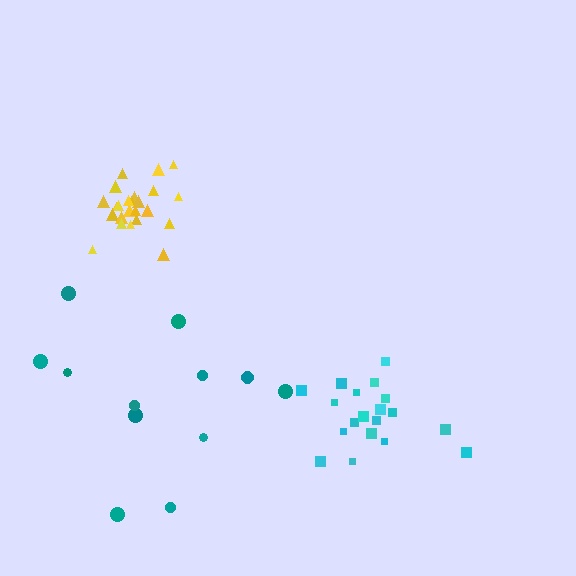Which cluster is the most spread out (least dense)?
Teal.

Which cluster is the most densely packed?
Yellow.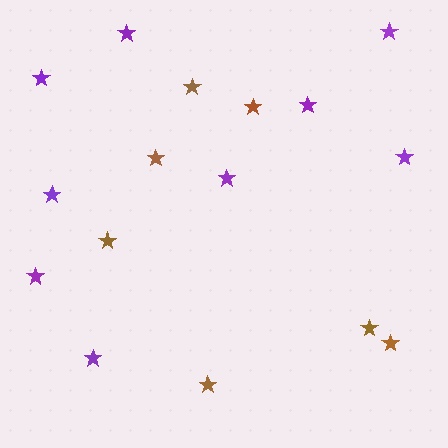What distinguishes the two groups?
There are 2 groups: one group of brown stars (7) and one group of purple stars (9).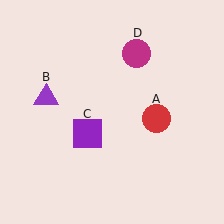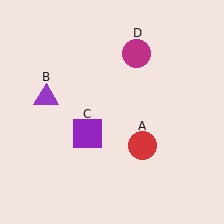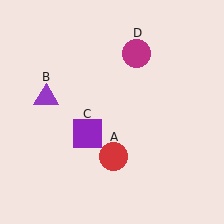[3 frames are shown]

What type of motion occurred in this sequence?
The red circle (object A) rotated clockwise around the center of the scene.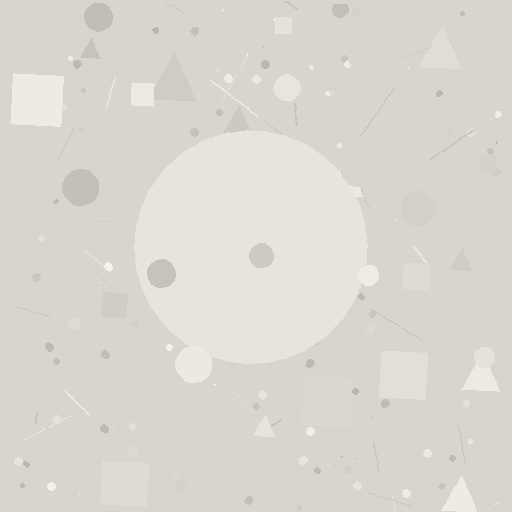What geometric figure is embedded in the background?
A circle is embedded in the background.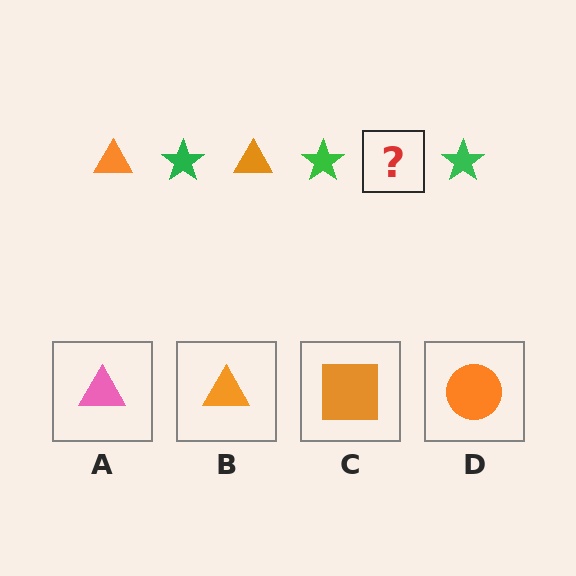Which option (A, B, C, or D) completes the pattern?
B.